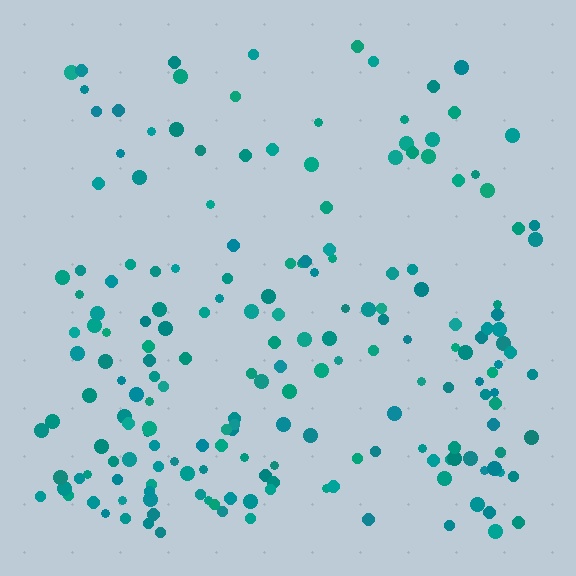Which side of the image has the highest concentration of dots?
The bottom.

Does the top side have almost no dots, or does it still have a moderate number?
Still a moderate number, just noticeably fewer than the bottom.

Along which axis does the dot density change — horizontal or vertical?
Vertical.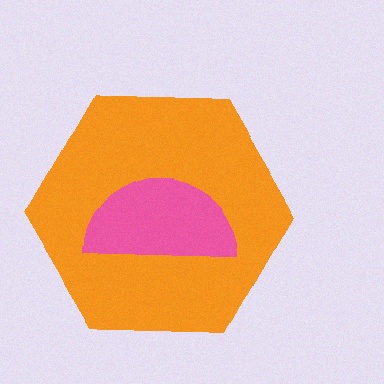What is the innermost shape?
The pink semicircle.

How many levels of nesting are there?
2.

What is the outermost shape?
The orange hexagon.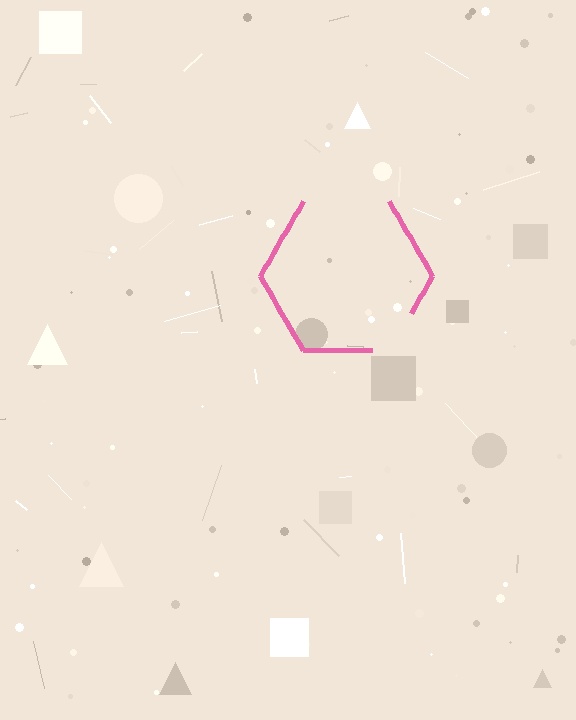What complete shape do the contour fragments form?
The contour fragments form a hexagon.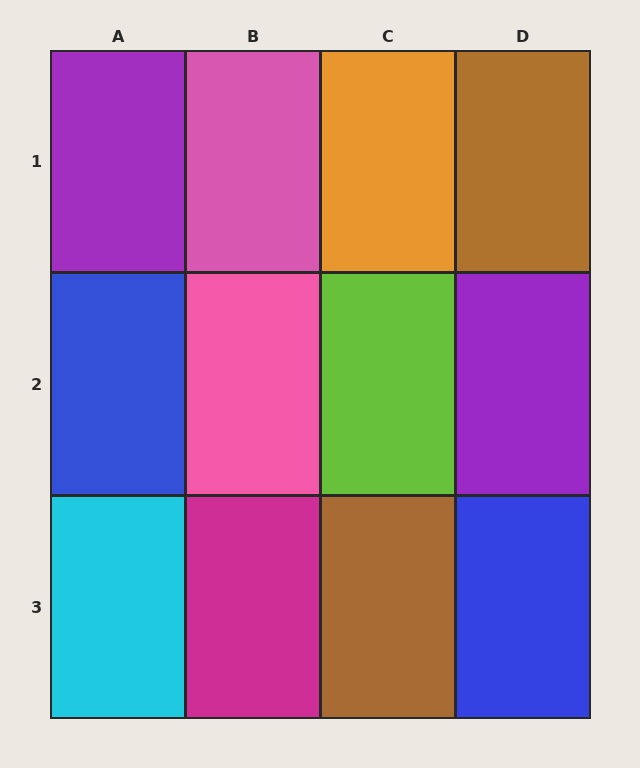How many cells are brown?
2 cells are brown.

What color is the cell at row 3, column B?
Magenta.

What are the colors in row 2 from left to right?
Blue, pink, lime, purple.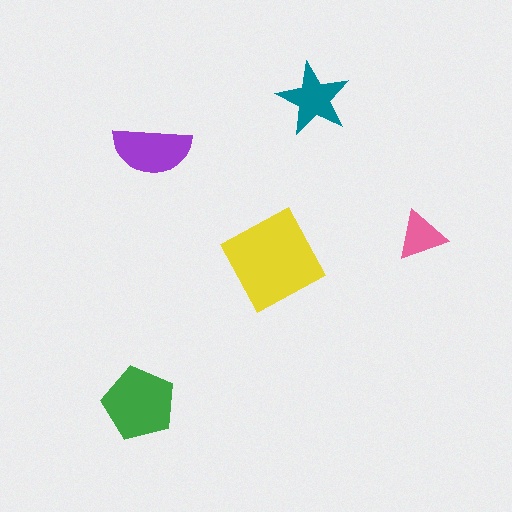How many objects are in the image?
There are 5 objects in the image.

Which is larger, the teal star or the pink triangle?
The teal star.